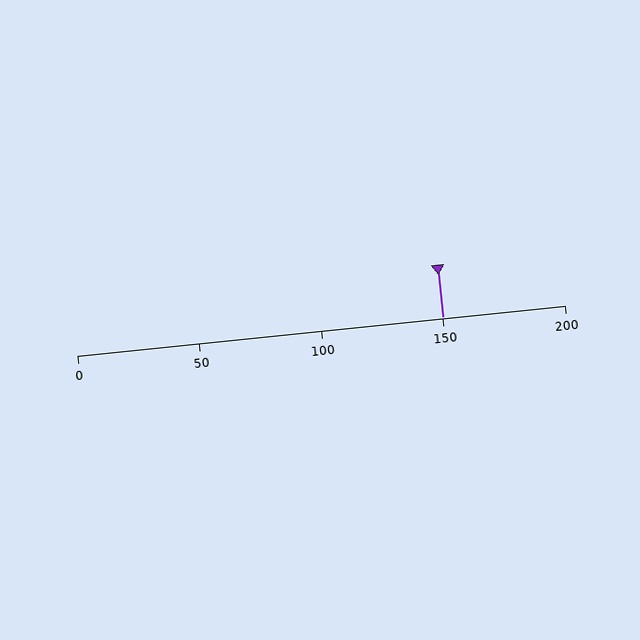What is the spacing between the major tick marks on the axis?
The major ticks are spaced 50 apart.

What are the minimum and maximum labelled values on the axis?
The axis runs from 0 to 200.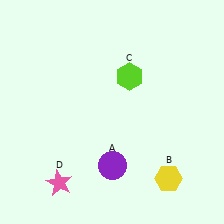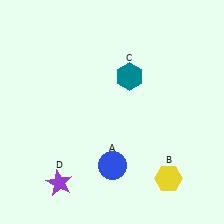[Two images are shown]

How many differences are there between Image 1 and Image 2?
There are 3 differences between the two images.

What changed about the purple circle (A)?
In Image 1, A is purple. In Image 2, it changed to blue.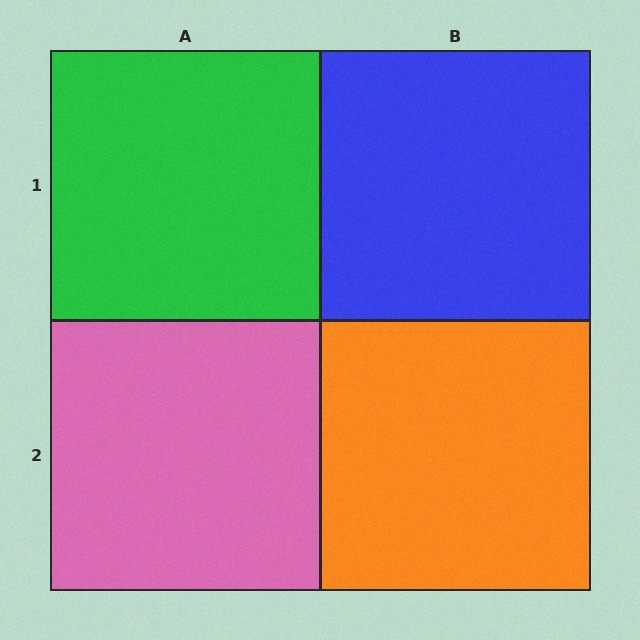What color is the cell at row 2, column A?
Pink.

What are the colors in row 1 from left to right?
Green, blue.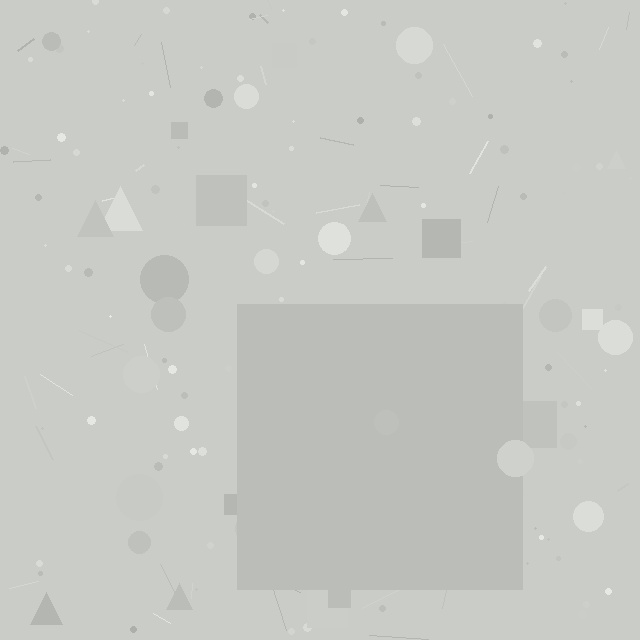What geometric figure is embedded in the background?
A square is embedded in the background.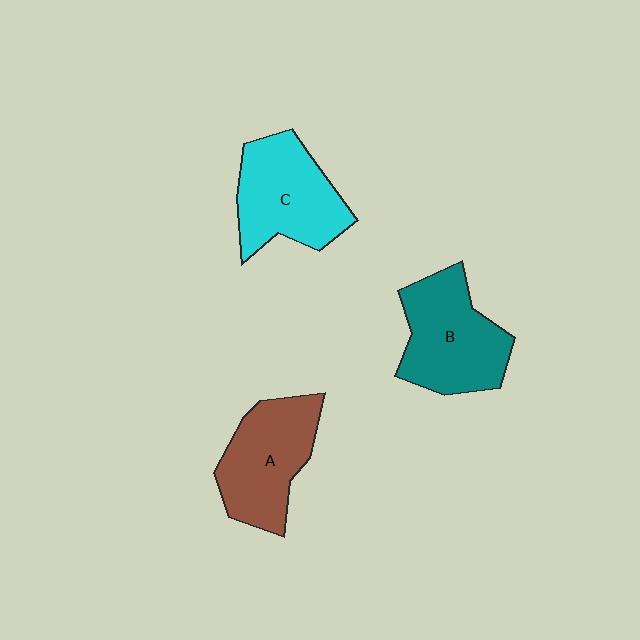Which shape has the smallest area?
Shape A (brown).